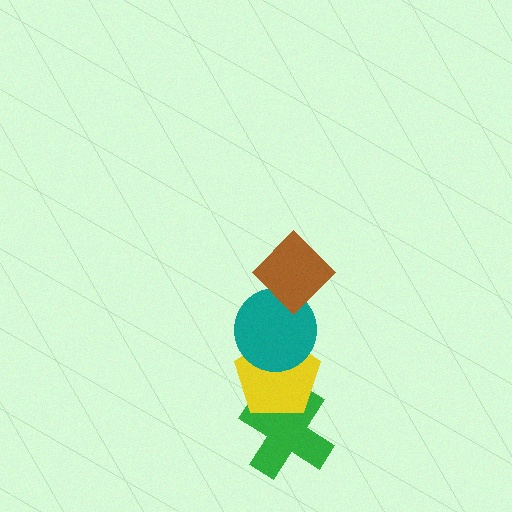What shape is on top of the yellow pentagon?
The teal circle is on top of the yellow pentagon.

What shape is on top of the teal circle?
The brown diamond is on top of the teal circle.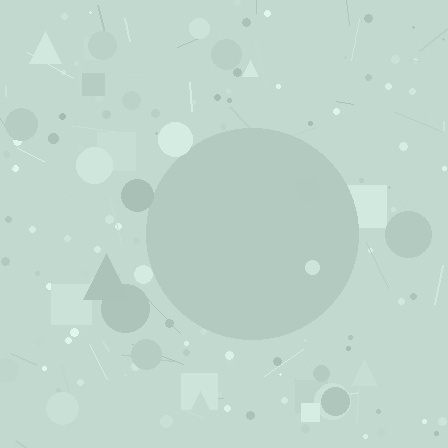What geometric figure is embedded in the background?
A circle is embedded in the background.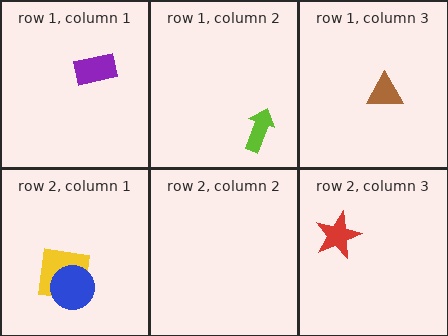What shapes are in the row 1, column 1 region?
The purple rectangle.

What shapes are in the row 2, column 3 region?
The red star.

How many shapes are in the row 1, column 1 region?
1.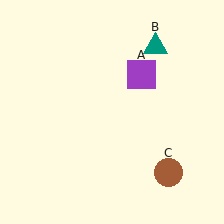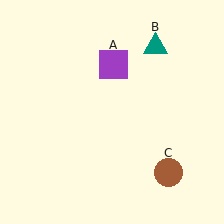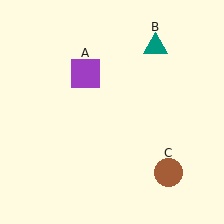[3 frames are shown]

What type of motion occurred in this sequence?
The purple square (object A) rotated counterclockwise around the center of the scene.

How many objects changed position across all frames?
1 object changed position: purple square (object A).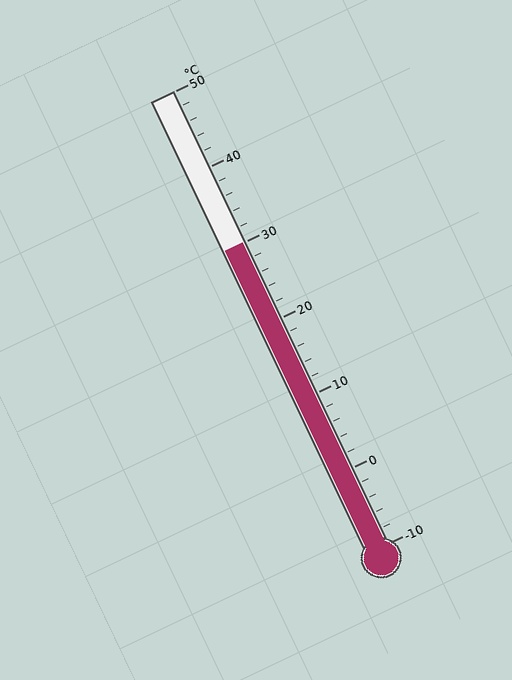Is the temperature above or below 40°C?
The temperature is below 40°C.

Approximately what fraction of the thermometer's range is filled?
The thermometer is filled to approximately 65% of its range.